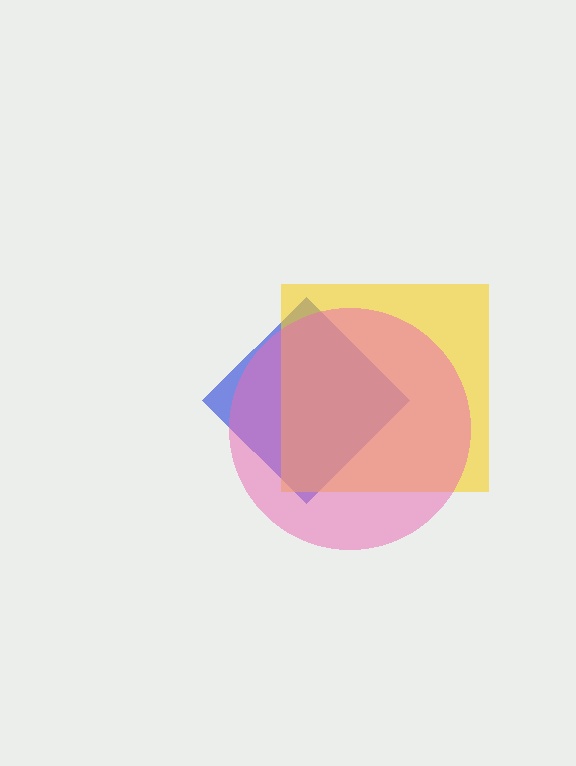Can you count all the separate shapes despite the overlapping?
Yes, there are 3 separate shapes.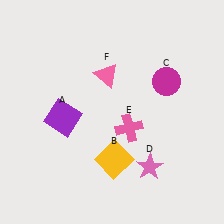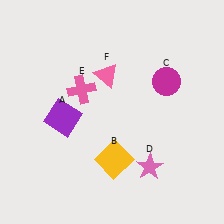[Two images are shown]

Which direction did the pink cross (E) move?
The pink cross (E) moved left.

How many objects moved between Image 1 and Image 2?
1 object moved between the two images.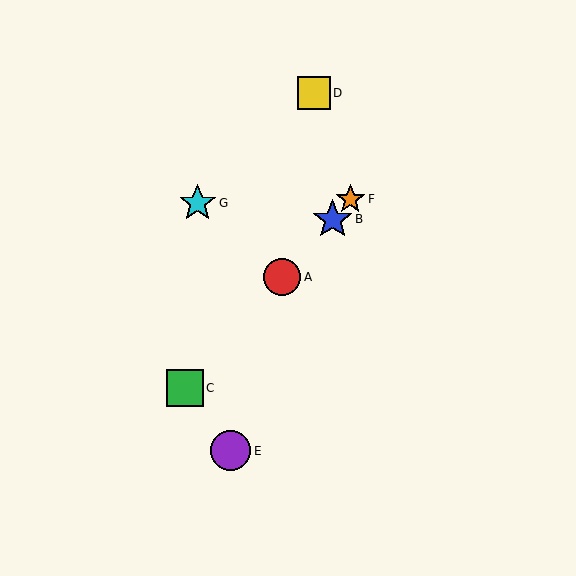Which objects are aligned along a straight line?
Objects A, B, C, F are aligned along a straight line.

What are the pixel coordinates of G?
Object G is at (198, 203).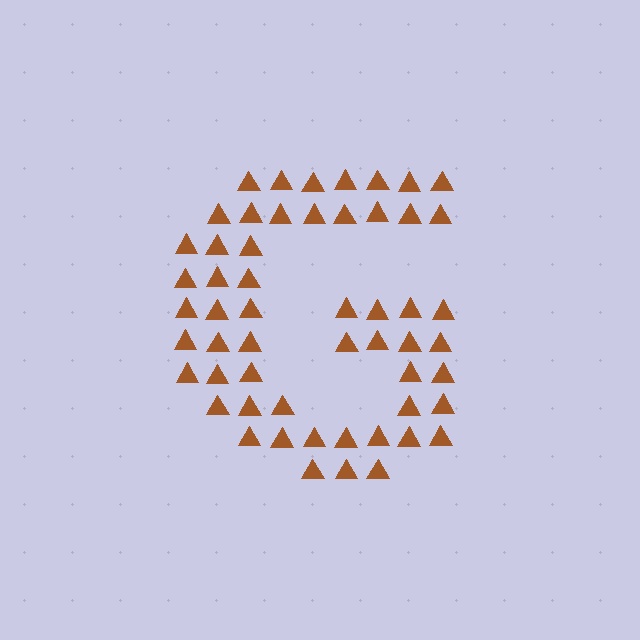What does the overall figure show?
The overall figure shows the letter G.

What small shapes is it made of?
It is made of small triangles.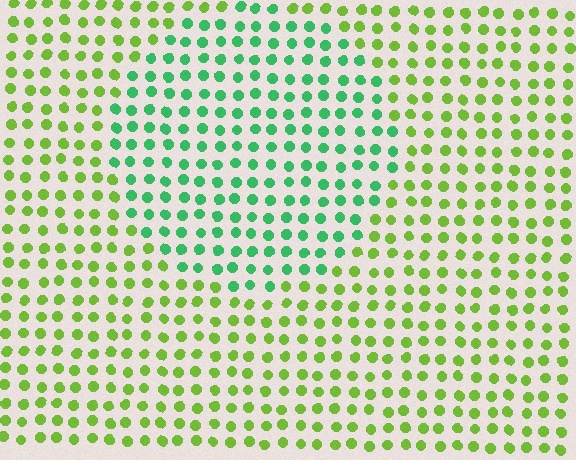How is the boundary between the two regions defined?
The boundary is defined purely by a slight shift in hue (about 47 degrees). Spacing, size, and orientation are identical on both sides.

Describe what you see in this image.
The image is filled with small lime elements in a uniform arrangement. A circle-shaped region is visible where the elements are tinted to a slightly different hue, forming a subtle color boundary.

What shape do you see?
I see a circle.